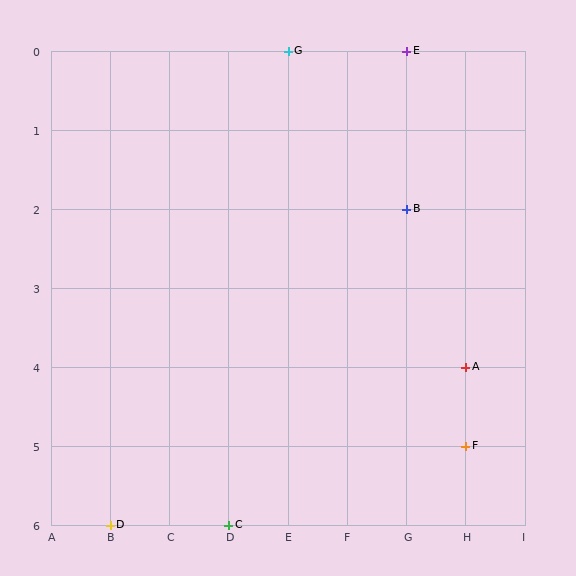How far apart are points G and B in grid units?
Points G and B are 2 columns and 2 rows apart (about 2.8 grid units diagonally).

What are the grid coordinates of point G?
Point G is at grid coordinates (E, 0).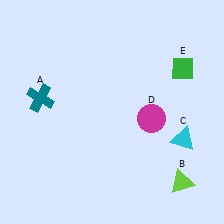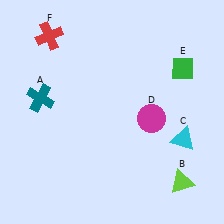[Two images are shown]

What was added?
A red cross (F) was added in Image 2.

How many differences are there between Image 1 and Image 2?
There is 1 difference between the two images.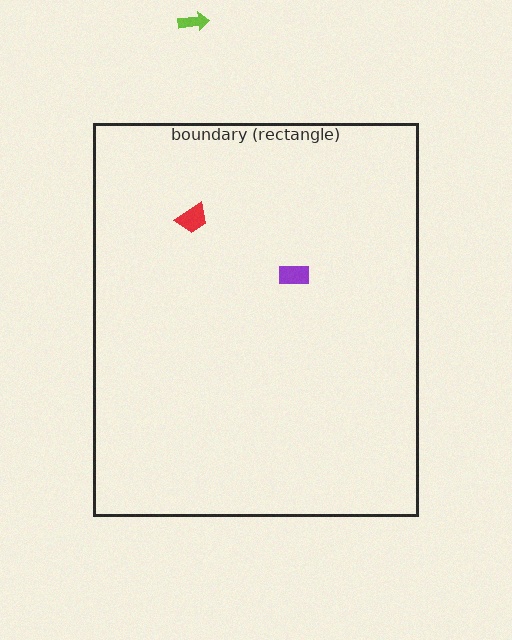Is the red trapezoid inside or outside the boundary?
Inside.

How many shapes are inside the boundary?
2 inside, 1 outside.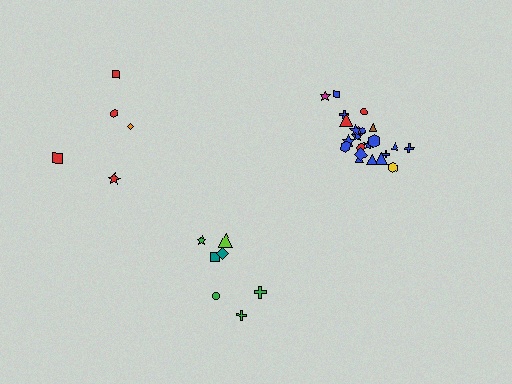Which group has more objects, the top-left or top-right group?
The top-right group.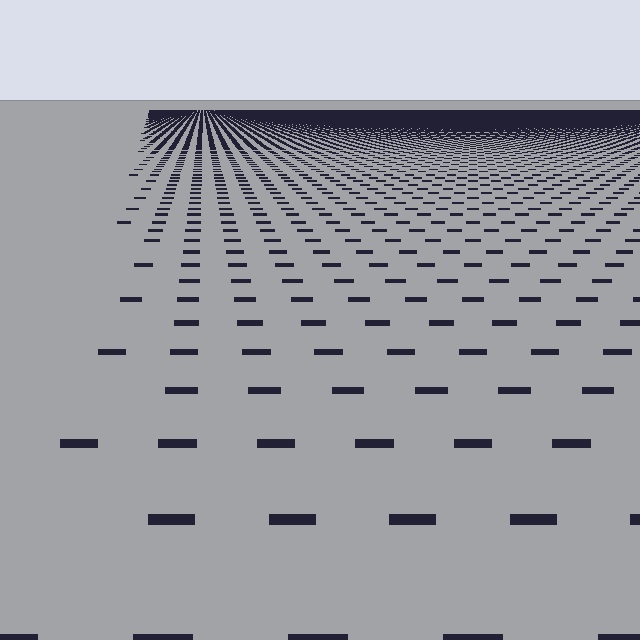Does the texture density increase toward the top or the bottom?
Density increases toward the top.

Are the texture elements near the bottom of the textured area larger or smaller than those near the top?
Larger. Near the bottom, elements are closer to the viewer and appear at a bigger on-screen size.